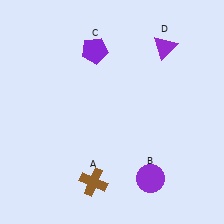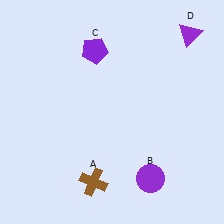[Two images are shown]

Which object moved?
The purple triangle (D) moved right.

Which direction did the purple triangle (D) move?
The purple triangle (D) moved right.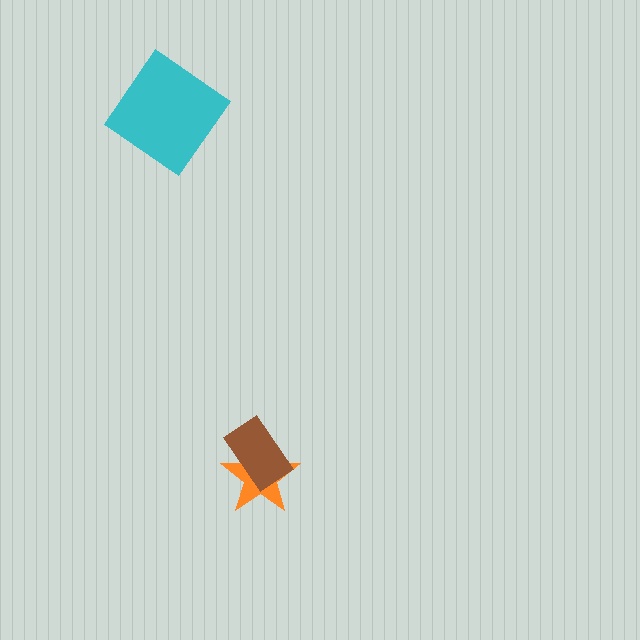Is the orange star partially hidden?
Yes, it is partially covered by another shape.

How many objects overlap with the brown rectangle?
1 object overlaps with the brown rectangle.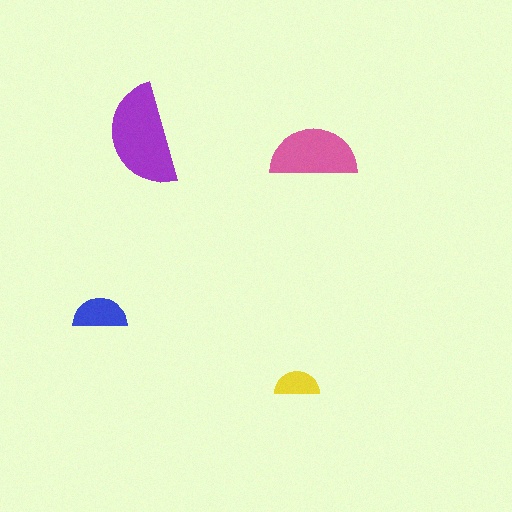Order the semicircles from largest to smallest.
the purple one, the pink one, the blue one, the yellow one.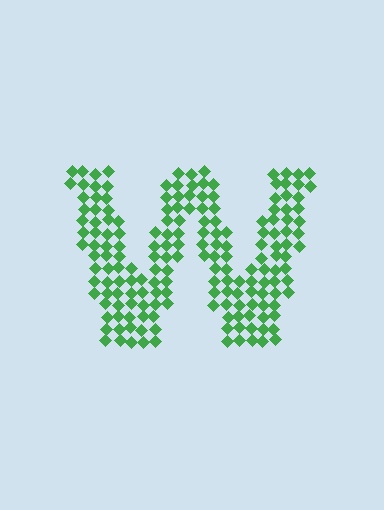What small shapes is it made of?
It is made of small diamonds.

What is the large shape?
The large shape is the letter W.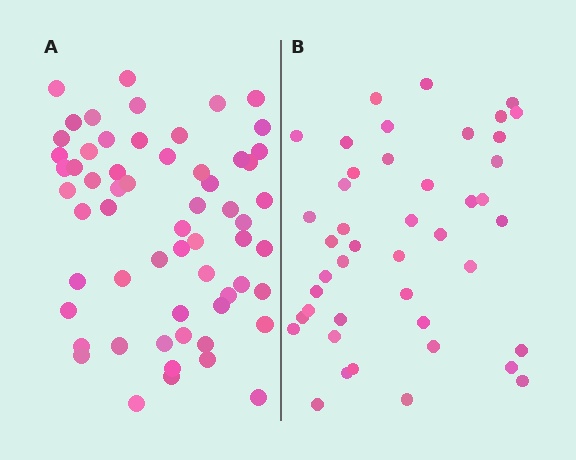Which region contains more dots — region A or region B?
Region A (the left region) has more dots.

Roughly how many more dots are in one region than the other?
Region A has approximately 15 more dots than region B.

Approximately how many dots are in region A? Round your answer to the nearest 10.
About 60 dots.